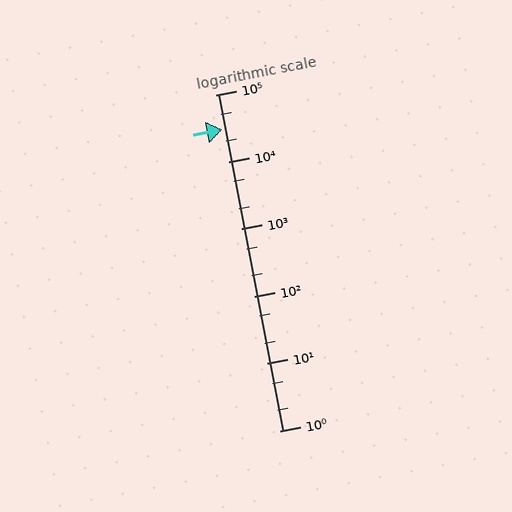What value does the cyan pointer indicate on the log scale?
The pointer indicates approximately 30000.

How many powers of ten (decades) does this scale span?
The scale spans 5 decades, from 1 to 100000.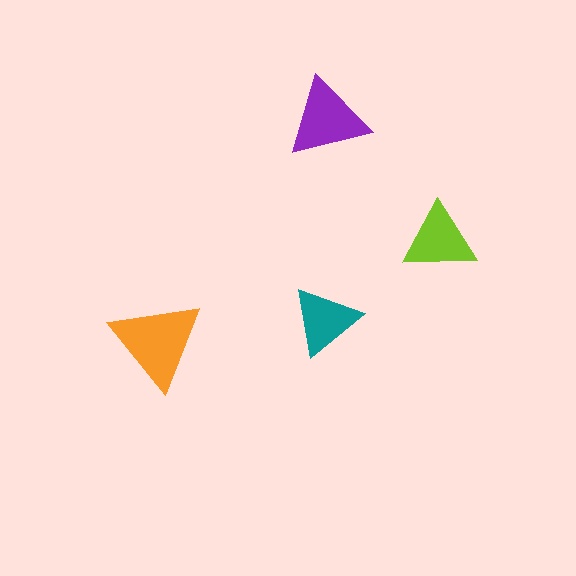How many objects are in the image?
There are 4 objects in the image.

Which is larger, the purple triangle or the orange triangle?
The orange one.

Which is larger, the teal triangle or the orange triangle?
The orange one.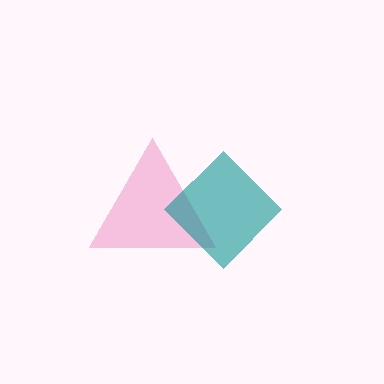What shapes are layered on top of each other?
The layered shapes are: a pink triangle, a teal diamond.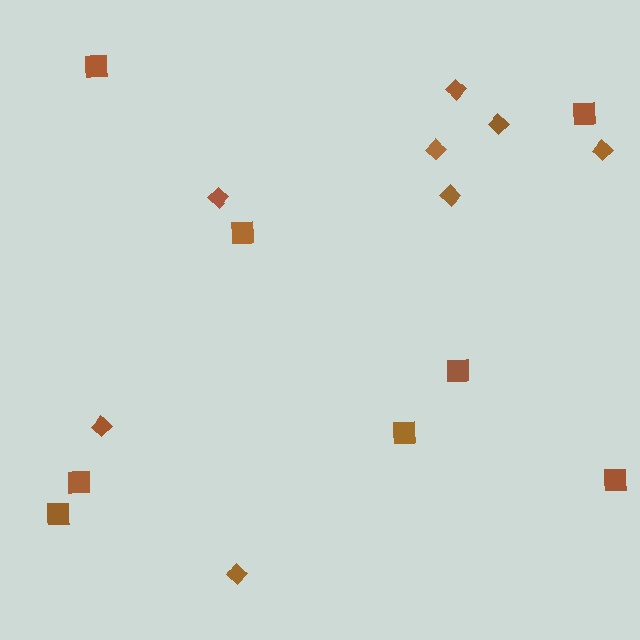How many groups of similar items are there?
There are 2 groups: one group of squares (8) and one group of diamonds (8).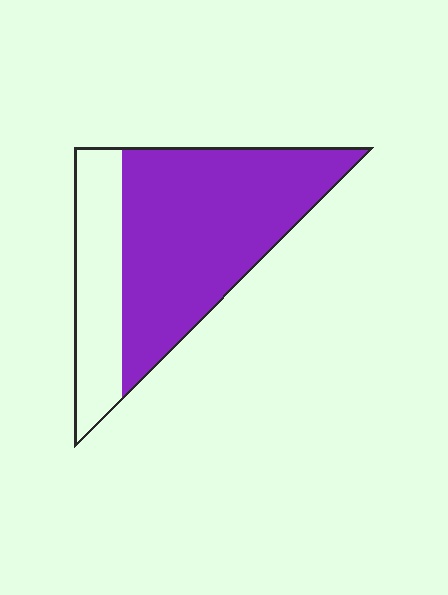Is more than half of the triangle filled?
Yes.